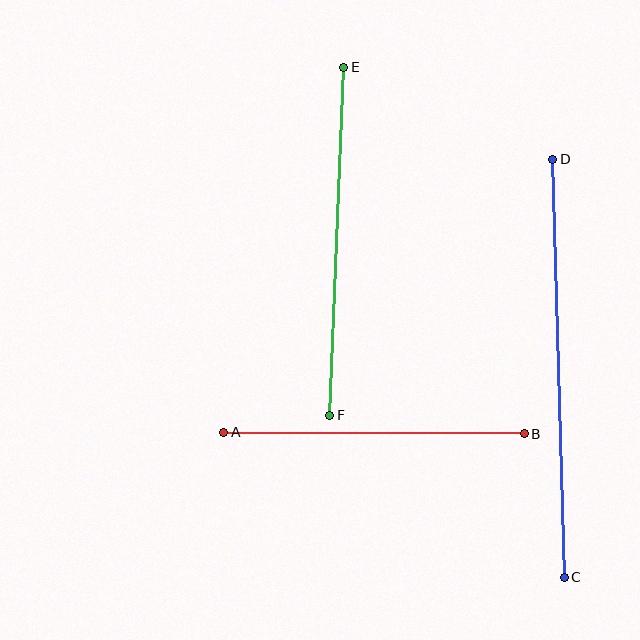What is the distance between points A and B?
The distance is approximately 301 pixels.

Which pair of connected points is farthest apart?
Points C and D are farthest apart.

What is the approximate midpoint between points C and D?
The midpoint is at approximately (559, 368) pixels.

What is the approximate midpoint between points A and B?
The midpoint is at approximately (374, 433) pixels.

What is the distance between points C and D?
The distance is approximately 418 pixels.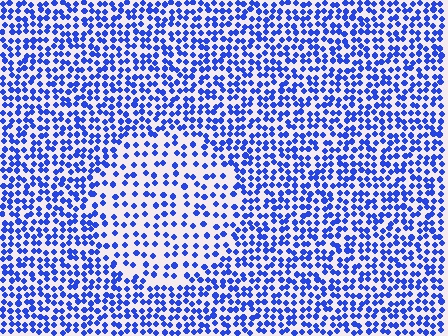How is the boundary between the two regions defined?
The boundary is defined by a change in element density (approximately 1.9x ratio). All elements are the same color, size, and shape.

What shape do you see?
I see a circle.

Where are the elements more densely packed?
The elements are more densely packed outside the circle boundary.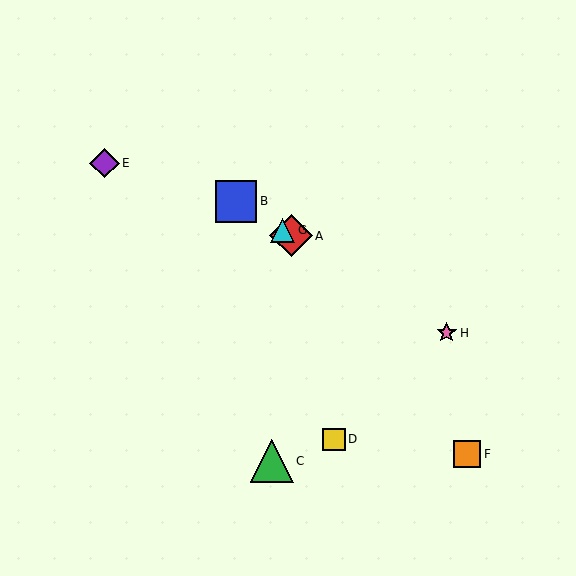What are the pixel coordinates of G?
Object G is at (283, 230).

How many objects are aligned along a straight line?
4 objects (A, B, G, H) are aligned along a straight line.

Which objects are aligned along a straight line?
Objects A, B, G, H are aligned along a straight line.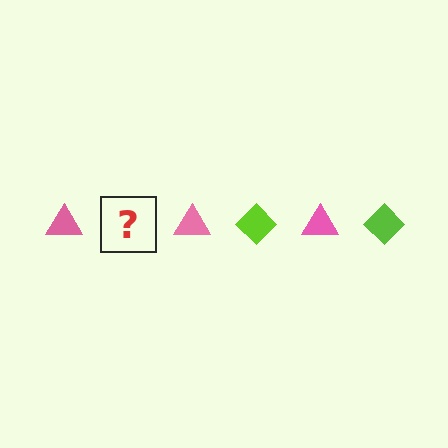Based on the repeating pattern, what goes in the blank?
The blank should be a lime diamond.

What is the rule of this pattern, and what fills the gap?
The rule is that the pattern alternates between pink triangle and lime diamond. The gap should be filled with a lime diamond.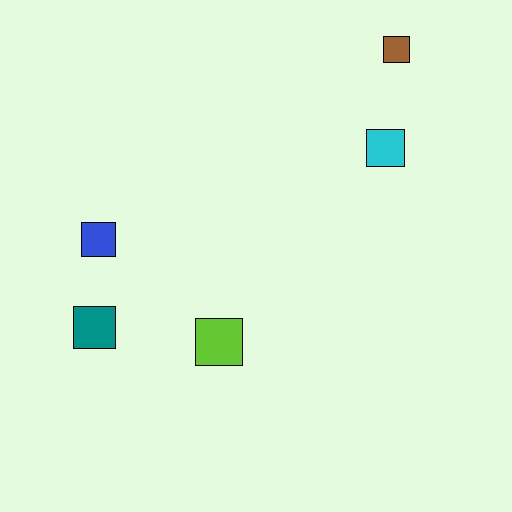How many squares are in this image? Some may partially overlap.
There are 5 squares.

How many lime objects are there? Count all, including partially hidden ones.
There is 1 lime object.